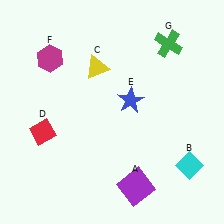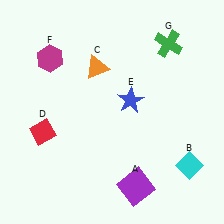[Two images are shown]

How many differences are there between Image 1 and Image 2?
There is 1 difference between the two images.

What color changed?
The triangle (C) changed from yellow in Image 1 to orange in Image 2.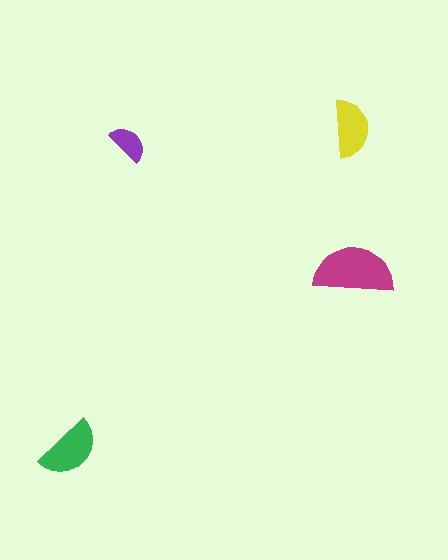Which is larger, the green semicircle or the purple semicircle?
The green one.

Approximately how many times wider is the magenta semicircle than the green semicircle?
About 1.5 times wider.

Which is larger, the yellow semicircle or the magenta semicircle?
The magenta one.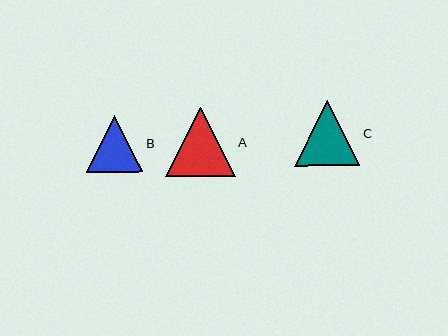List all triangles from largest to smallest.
From largest to smallest: A, C, B.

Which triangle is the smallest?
Triangle B is the smallest with a size of approximately 57 pixels.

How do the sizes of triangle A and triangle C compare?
Triangle A and triangle C are approximately the same size.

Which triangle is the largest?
Triangle A is the largest with a size of approximately 69 pixels.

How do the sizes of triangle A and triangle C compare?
Triangle A and triangle C are approximately the same size.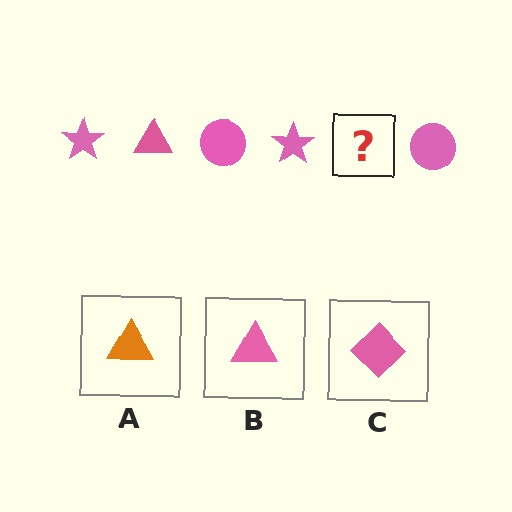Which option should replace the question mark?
Option B.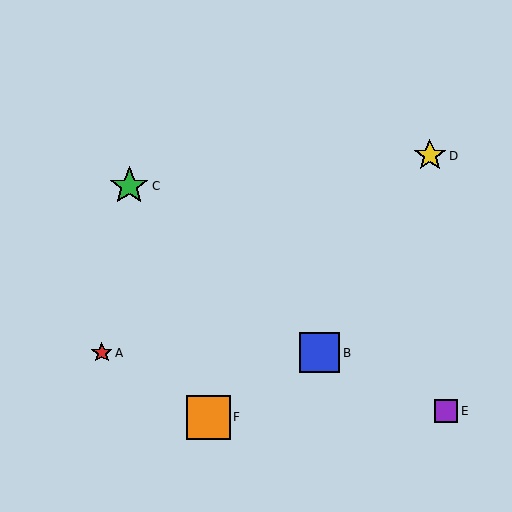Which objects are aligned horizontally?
Objects A, B are aligned horizontally.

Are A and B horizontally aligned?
Yes, both are at y≈353.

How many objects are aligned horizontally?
2 objects (A, B) are aligned horizontally.